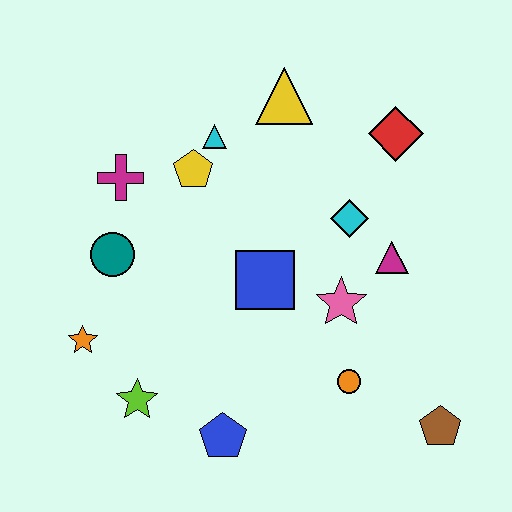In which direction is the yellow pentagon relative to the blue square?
The yellow pentagon is above the blue square.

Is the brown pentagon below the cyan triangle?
Yes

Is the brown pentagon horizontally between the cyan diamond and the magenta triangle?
No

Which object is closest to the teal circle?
The magenta cross is closest to the teal circle.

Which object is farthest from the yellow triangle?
The brown pentagon is farthest from the yellow triangle.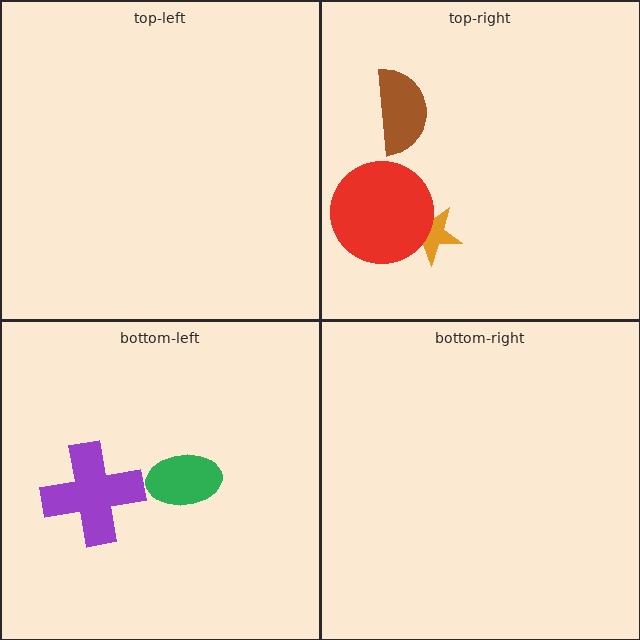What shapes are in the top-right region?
The orange star, the brown semicircle, the red circle.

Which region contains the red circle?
The top-right region.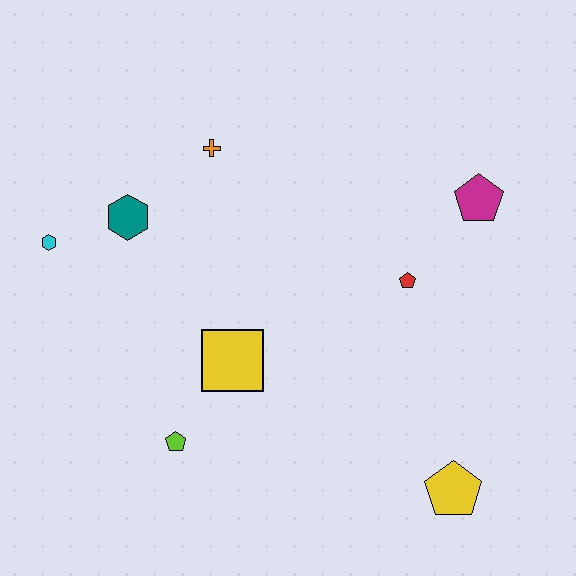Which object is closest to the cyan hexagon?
The teal hexagon is closest to the cyan hexagon.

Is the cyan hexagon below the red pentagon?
No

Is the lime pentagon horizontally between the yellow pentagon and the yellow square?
No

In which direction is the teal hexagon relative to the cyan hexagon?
The teal hexagon is to the right of the cyan hexagon.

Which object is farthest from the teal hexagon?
The yellow pentagon is farthest from the teal hexagon.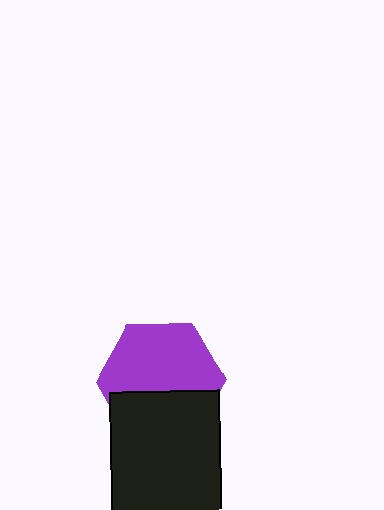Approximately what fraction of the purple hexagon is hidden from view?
Roughly 39% of the purple hexagon is hidden behind the black rectangle.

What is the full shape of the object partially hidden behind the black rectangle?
The partially hidden object is a purple hexagon.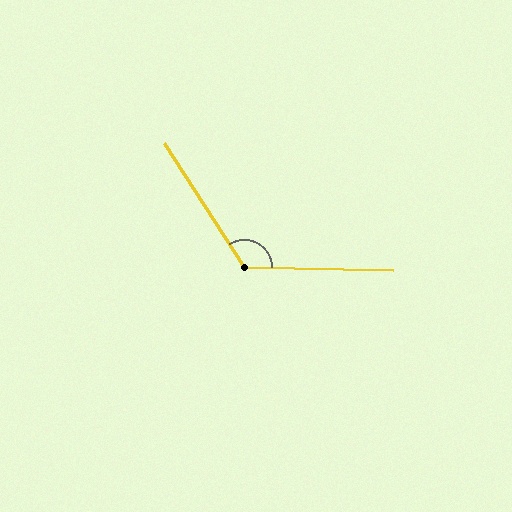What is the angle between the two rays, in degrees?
Approximately 124 degrees.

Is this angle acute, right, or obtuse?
It is obtuse.